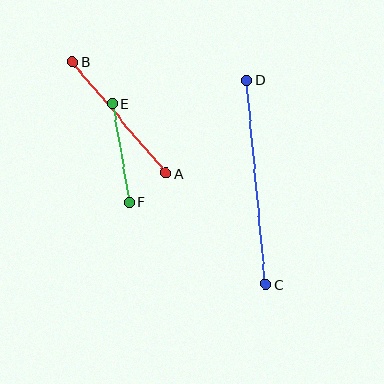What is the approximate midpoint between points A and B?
The midpoint is at approximately (119, 117) pixels.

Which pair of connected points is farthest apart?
Points C and D are farthest apart.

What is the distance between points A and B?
The distance is approximately 146 pixels.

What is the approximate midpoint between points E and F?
The midpoint is at approximately (120, 153) pixels.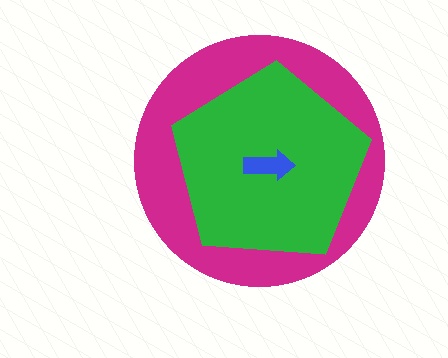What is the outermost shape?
The magenta circle.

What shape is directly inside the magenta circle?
The green pentagon.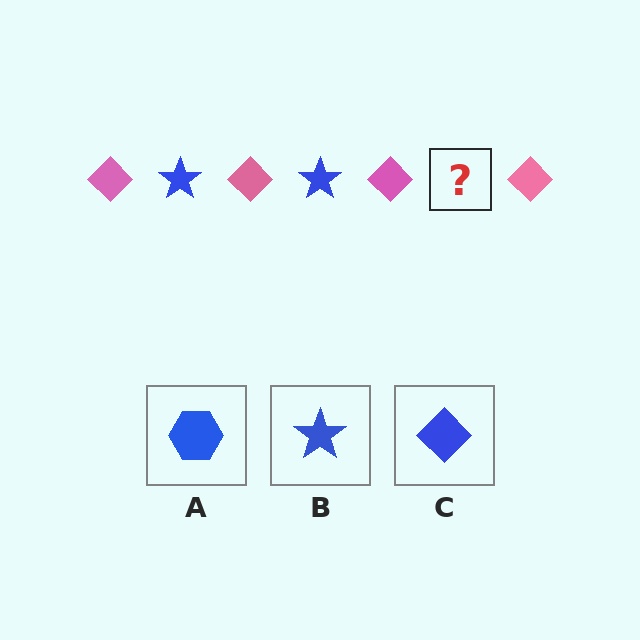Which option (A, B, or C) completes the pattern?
B.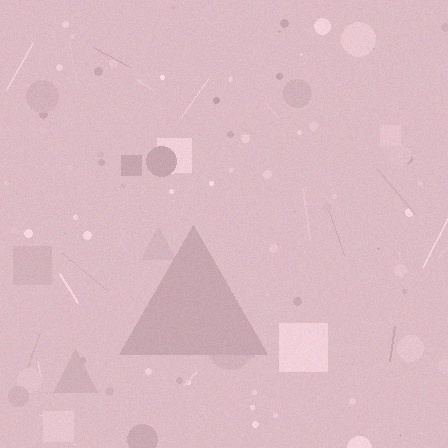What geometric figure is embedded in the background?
A triangle is embedded in the background.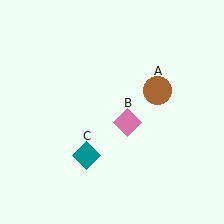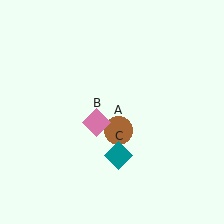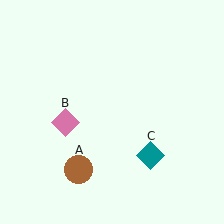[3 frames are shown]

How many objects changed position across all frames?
3 objects changed position: brown circle (object A), pink diamond (object B), teal diamond (object C).